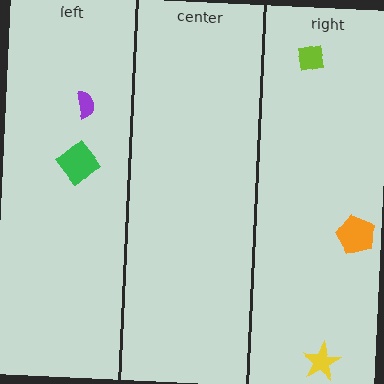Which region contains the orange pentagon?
The right region.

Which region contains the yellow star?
The right region.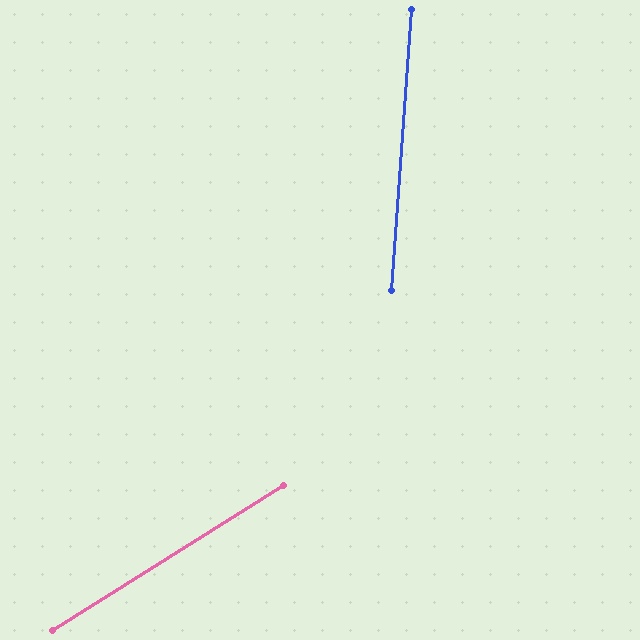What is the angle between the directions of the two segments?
Approximately 54 degrees.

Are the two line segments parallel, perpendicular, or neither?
Neither parallel nor perpendicular — they differ by about 54°.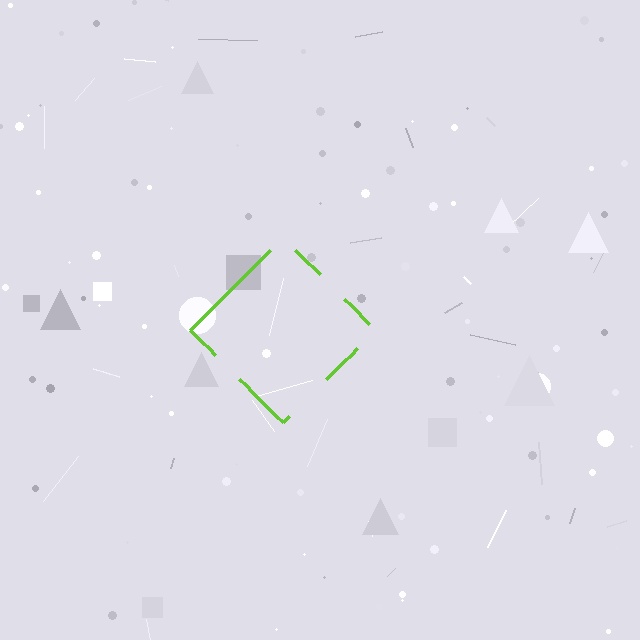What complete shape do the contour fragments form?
The contour fragments form a diamond.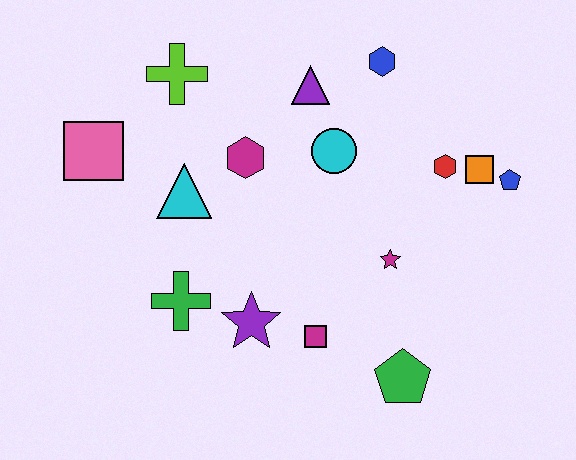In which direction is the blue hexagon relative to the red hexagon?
The blue hexagon is above the red hexagon.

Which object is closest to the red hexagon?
The orange square is closest to the red hexagon.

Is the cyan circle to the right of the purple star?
Yes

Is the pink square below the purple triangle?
Yes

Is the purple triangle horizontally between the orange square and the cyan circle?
No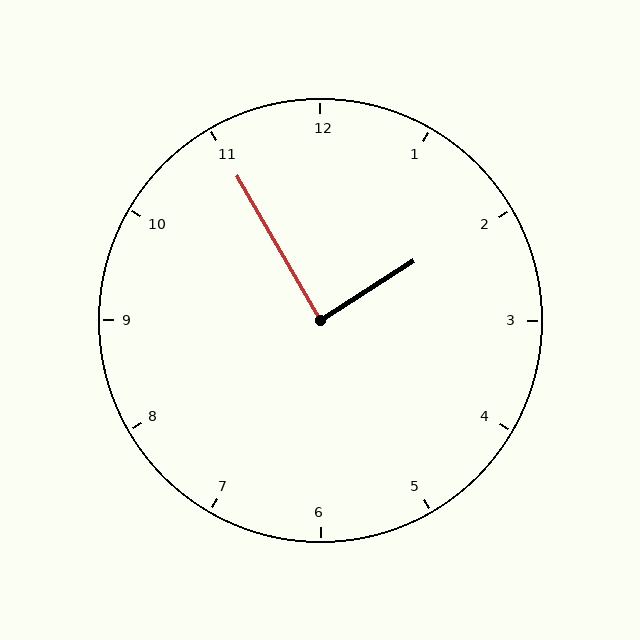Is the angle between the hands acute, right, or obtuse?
It is right.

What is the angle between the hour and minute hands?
Approximately 88 degrees.